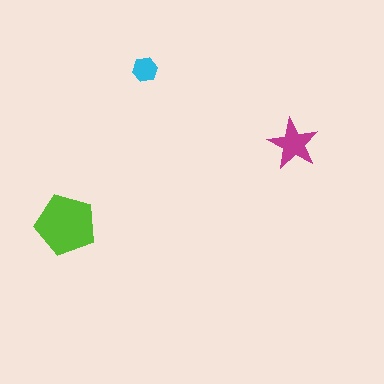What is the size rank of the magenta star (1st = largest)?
2nd.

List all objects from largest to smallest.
The lime pentagon, the magenta star, the cyan hexagon.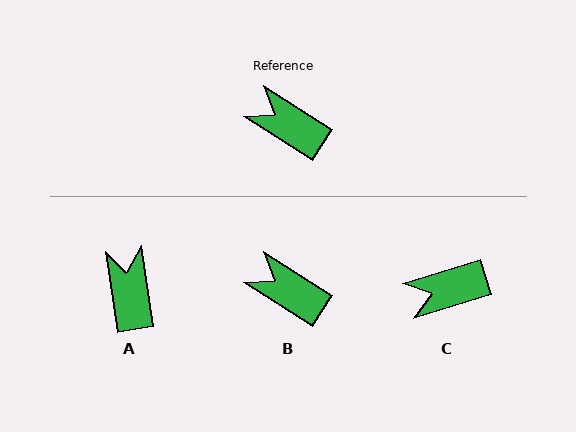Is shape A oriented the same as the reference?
No, it is off by about 49 degrees.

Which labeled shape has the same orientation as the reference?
B.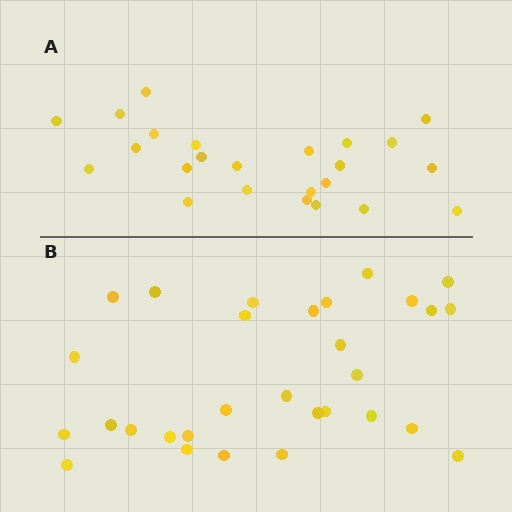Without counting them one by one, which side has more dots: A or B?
Region B (the bottom region) has more dots.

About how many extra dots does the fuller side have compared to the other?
Region B has about 6 more dots than region A.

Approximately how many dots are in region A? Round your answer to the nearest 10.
About 20 dots. (The exact count is 24, which rounds to 20.)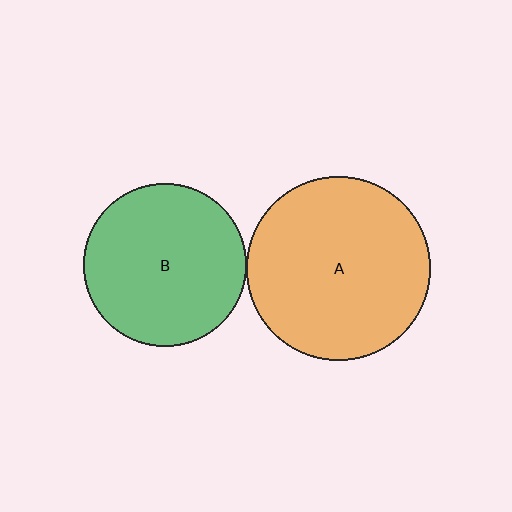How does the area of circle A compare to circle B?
Approximately 1.3 times.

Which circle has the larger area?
Circle A (orange).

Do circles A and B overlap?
Yes.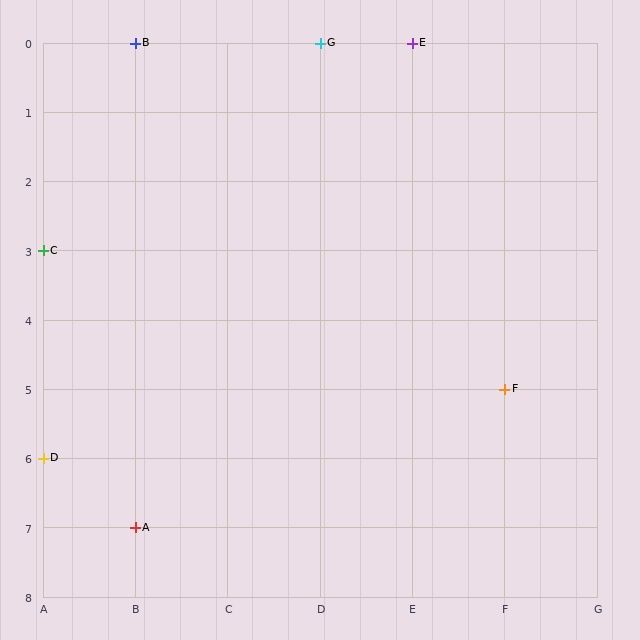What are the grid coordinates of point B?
Point B is at grid coordinates (B, 0).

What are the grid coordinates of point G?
Point G is at grid coordinates (D, 0).